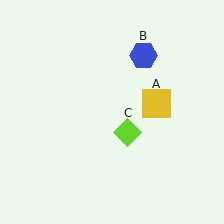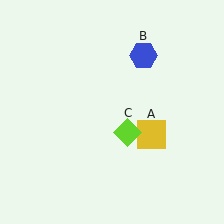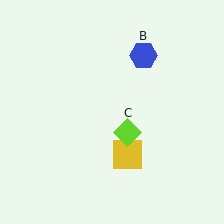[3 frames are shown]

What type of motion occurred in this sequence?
The yellow square (object A) rotated clockwise around the center of the scene.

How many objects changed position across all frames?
1 object changed position: yellow square (object A).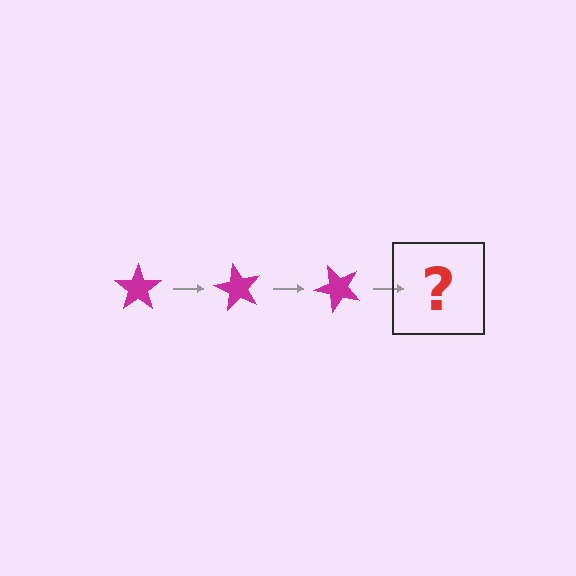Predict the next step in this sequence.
The next step is a magenta star rotated 180 degrees.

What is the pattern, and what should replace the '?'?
The pattern is that the star rotates 60 degrees each step. The '?' should be a magenta star rotated 180 degrees.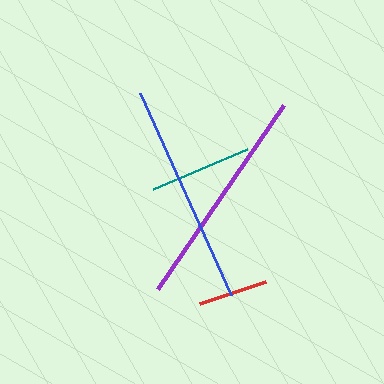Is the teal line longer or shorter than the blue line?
The blue line is longer than the teal line.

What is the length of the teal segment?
The teal segment is approximately 102 pixels long.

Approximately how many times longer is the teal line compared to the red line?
The teal line is approximately 1.5 times the length of the red line.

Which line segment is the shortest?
The red line is the shortest at approximately 70 pixels.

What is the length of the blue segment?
The blue segment is approximately 221 pixels long.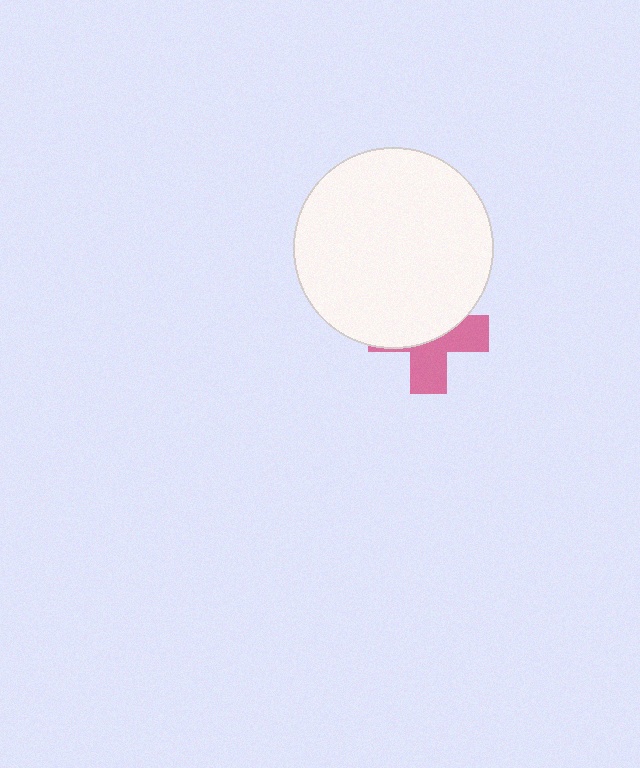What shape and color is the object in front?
The object in front is a white circle.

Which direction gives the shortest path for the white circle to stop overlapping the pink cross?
Moving up gives the shortest separation.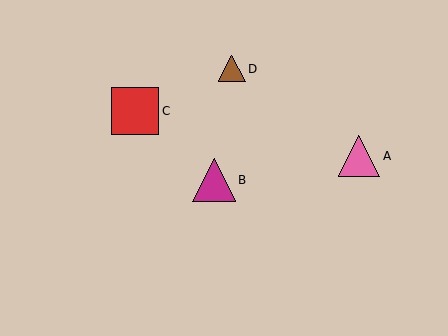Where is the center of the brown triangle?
The center of the brown triangle is at (232, 69).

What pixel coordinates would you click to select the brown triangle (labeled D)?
Click at (232, 69) to select the brown triangle D.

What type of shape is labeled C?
Shape C is a red square.